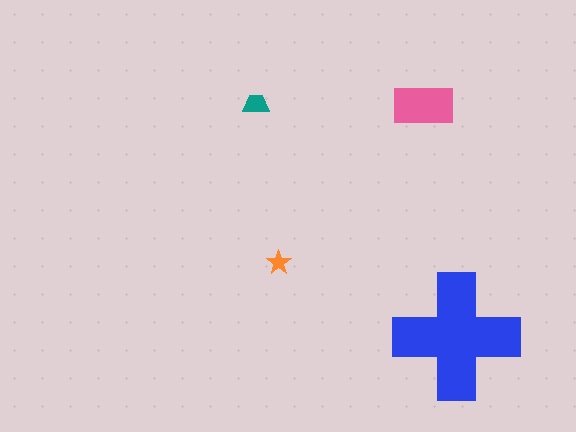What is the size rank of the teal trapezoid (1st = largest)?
3rd.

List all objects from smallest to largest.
The orange star, the teal trapezoid, the pink rectangle, the blue cross.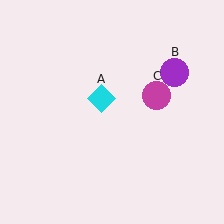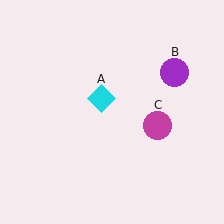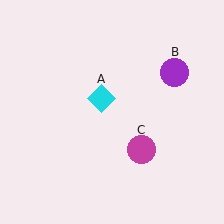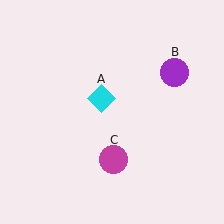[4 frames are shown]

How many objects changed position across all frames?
1 object changed position: magenta circle (object C).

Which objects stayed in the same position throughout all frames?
Cyan diamond (object A) and purple circle (object B) remained stationary.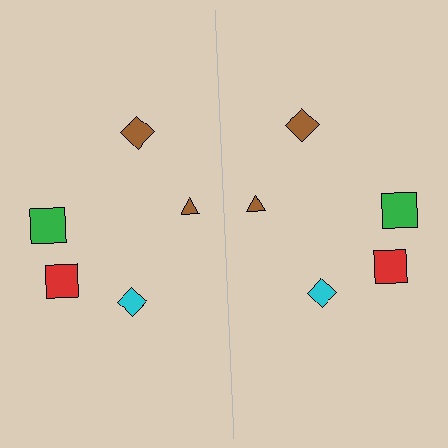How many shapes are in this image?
There are 10 shapes in this image.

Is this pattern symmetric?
Yes, this pattern has bilateral (reflection) symmetry.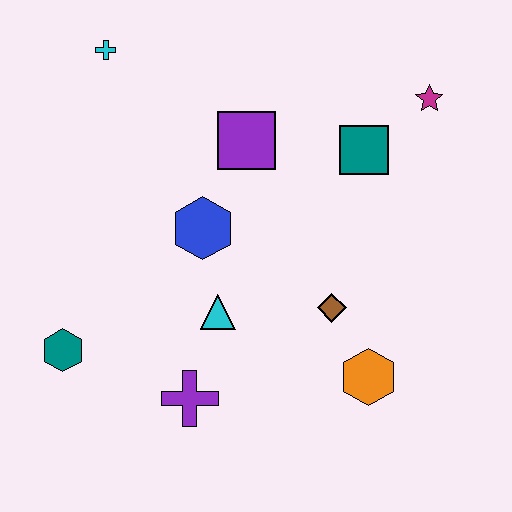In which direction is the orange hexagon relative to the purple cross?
The orange hexagon is to the right of the purple cross.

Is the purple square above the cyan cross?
No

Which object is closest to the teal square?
The magenta star is closest to the teal square.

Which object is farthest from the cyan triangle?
The magenta star is farthest from the cyan triangle.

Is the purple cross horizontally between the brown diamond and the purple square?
No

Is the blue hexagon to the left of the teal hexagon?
No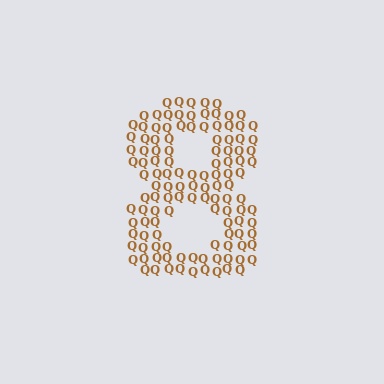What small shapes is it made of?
It is made of small letter Q's.